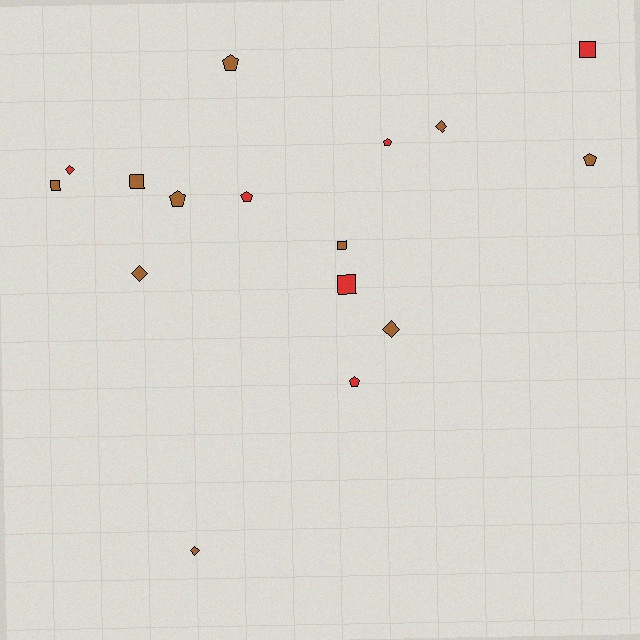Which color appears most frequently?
Brown, with 10 objects.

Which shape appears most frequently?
Pentagon, with 6 objects.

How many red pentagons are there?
There are 3 red pentagons.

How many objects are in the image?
There are 16 objects.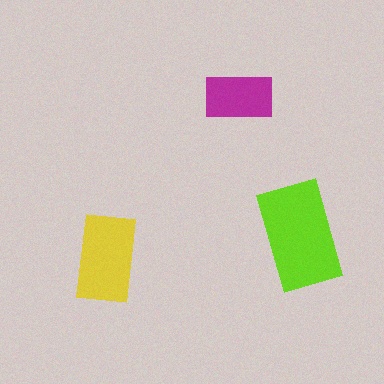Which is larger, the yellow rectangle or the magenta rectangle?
The yellow one.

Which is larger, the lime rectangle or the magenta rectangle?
The lime one.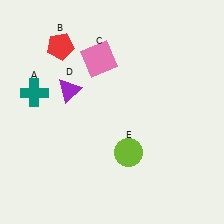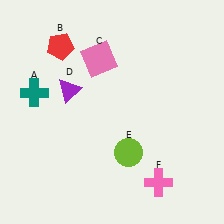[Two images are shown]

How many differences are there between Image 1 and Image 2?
There is 1 difference between the two images.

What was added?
A pink cross (F) was added in Image 2.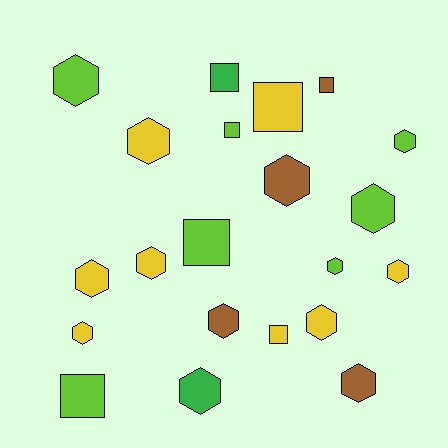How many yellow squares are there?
There are 2 yellow squares.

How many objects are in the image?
There are 21 objects.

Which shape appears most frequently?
Hexagon, with 14 objects.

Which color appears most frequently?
Yellow, with 8 objects.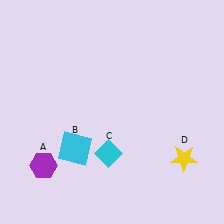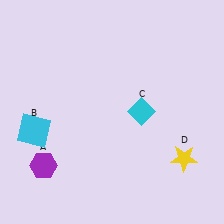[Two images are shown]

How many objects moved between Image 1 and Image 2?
2 objects moved between the two images.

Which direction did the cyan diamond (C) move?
The cyan diamond (C) moved up.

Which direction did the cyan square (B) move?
The cyan square (B) moved left.